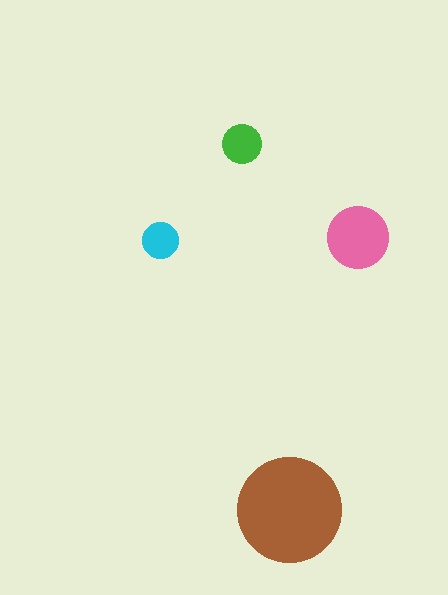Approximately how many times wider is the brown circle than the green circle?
About 2.5 times wider.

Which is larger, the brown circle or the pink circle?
The brown one.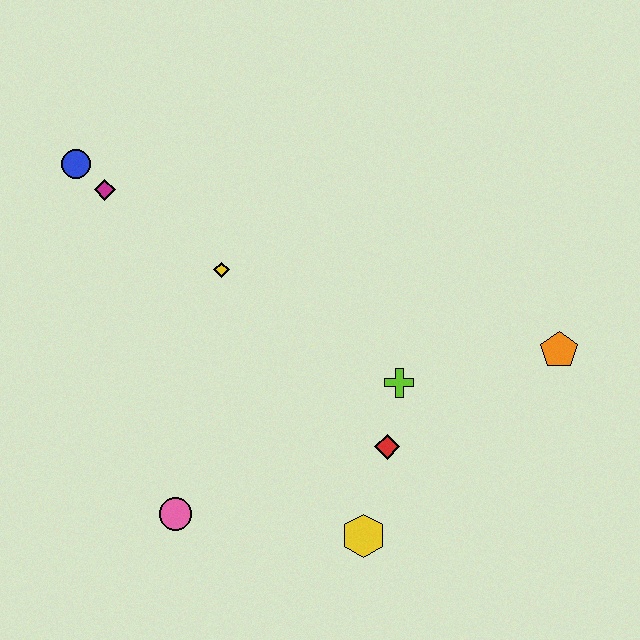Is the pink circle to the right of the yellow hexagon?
No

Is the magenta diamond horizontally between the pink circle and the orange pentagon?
No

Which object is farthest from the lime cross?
The blue circle is farthest from the lime cross.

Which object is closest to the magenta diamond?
The blue circle is closest to the magenta diamond.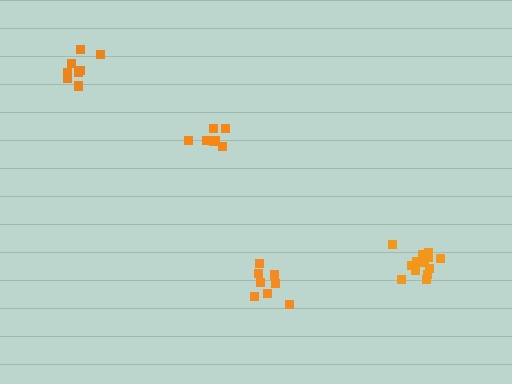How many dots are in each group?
Group 1: 7 dots, Group 2: 8 dots, Group 3: 13 dots, Group 4: 8 dots (36 total).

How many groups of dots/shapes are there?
There are 4 groups.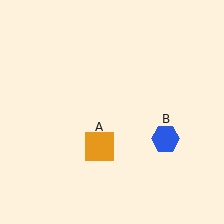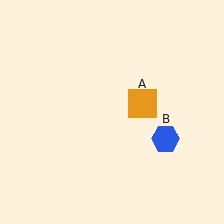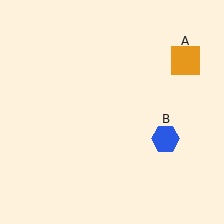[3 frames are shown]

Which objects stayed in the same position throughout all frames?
Blue hexagon (object B) remained stationary.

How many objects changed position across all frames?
1 object changed position: orange square (object A).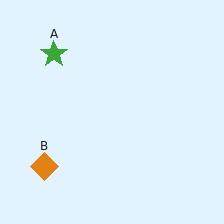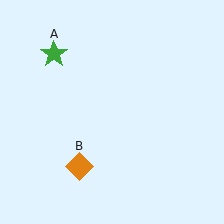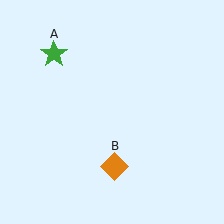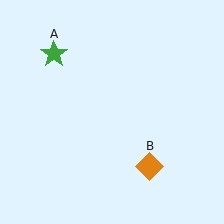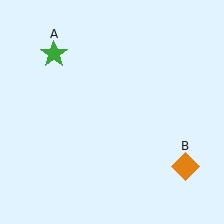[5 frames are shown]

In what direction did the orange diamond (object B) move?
The orange diamond (object B) moved right.